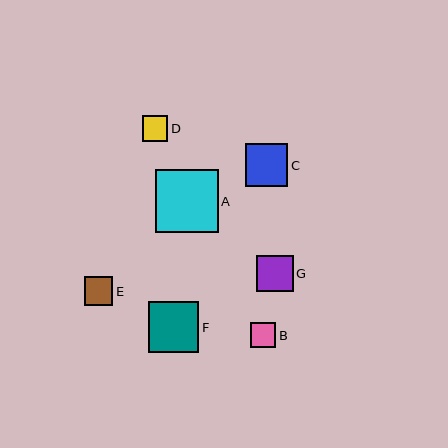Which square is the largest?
Square A is the largest with a size of approximately 63 pixels.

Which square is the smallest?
Square D is the smallest with a size of approximately 26 pixels.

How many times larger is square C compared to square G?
Square C is approximately 1.2 times the size of square G.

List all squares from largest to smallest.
From largest to smallest: A, F, C, G, E, B, D.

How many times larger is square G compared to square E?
Square G is approximately 1.3 times the size of square E.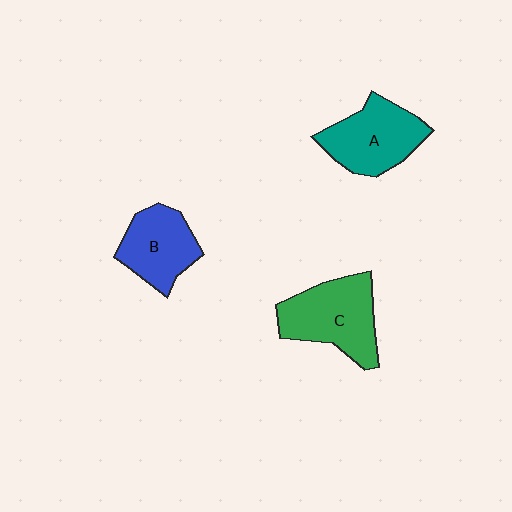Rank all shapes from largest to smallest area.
From largest to smallest: C (green), A (teal), B (blue).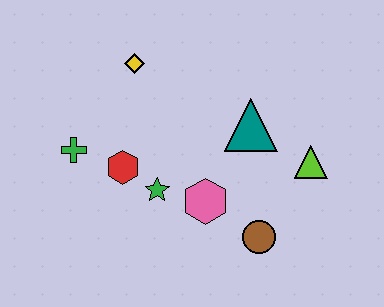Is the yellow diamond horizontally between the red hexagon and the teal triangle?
Yes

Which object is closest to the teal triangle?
The lime triangle is closest to the teal triangle.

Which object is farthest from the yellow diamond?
The brown circle is farthest from the yellow diamond.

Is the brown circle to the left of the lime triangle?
Yes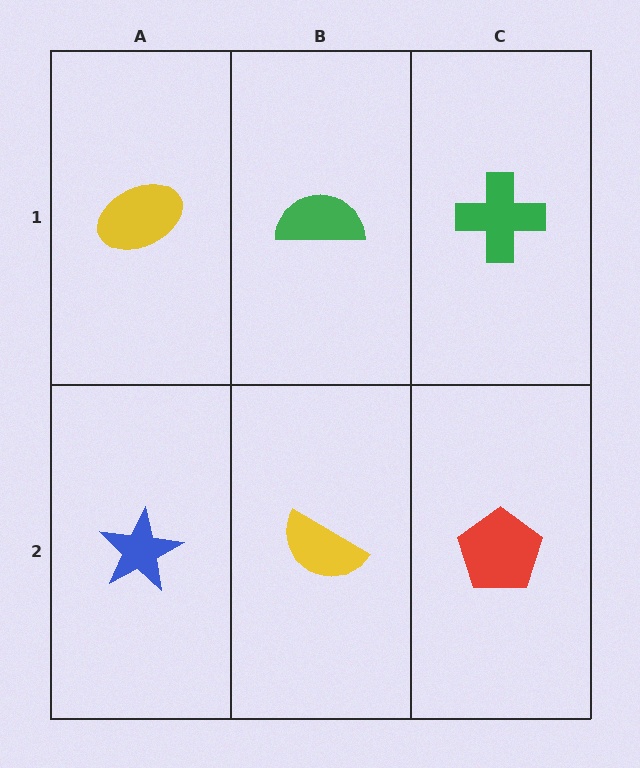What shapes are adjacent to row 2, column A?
A yellow ellipse (row 1, column A), a yellow semicircle (row 2, column B).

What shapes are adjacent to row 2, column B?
A green semicircle (row 1, column B), a blue star (row 2, column A), a red pentagon (row 2, column C).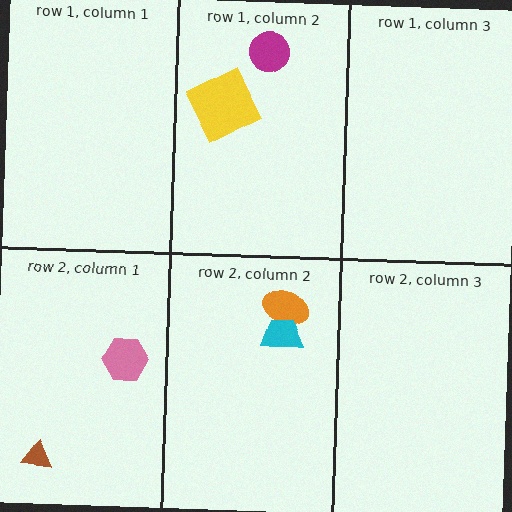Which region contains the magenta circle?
The row 1, column 2 region.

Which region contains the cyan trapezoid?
The row 2, column 2 region.